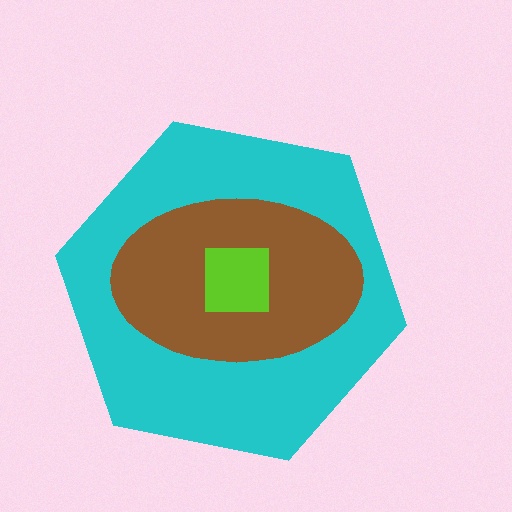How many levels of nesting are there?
3.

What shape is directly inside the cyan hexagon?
The brown ellipse.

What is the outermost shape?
The cyan hexagon.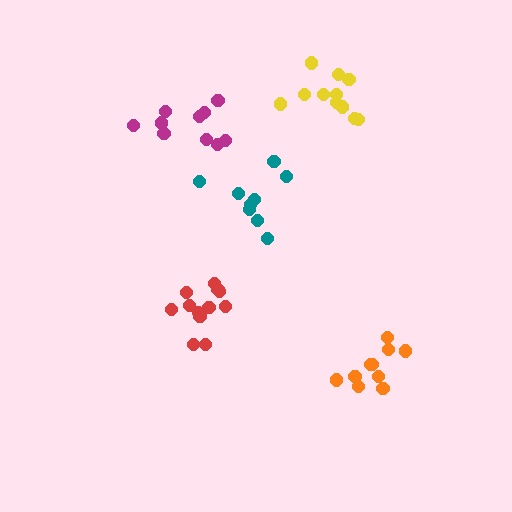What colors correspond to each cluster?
The clusters are colored: teal, yellow, orange, magenta, red.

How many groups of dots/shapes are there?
There are 5 groups.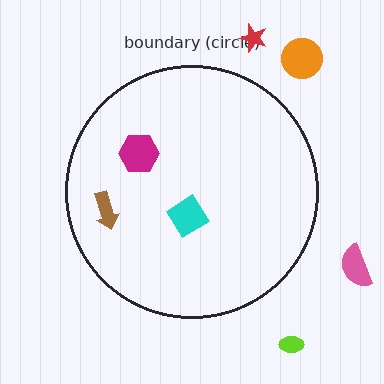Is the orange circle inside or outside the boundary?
Outside.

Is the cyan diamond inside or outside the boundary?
Inside.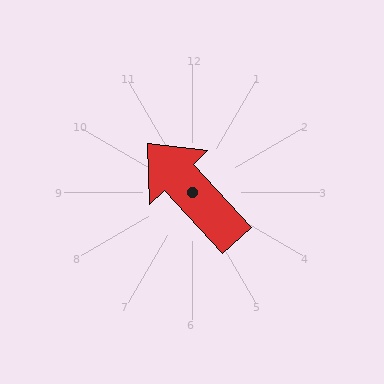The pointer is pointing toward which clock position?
Roughly 11 o'clock.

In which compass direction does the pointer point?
Northwest.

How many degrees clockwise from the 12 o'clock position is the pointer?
Approximately 317 degrees.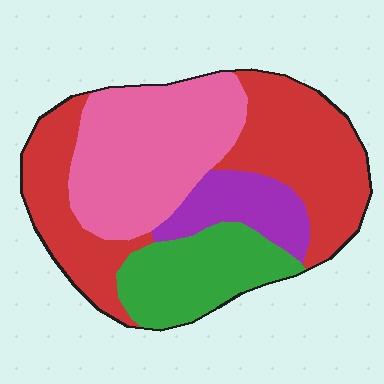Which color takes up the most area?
Red, at roughly 40%.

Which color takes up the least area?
Purple, at roughly 10%.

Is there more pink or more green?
Pink.